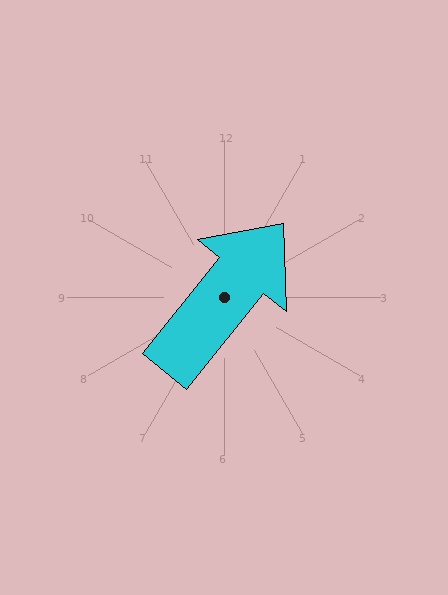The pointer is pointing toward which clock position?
Roughly 1 o'clock.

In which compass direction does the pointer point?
Northeast.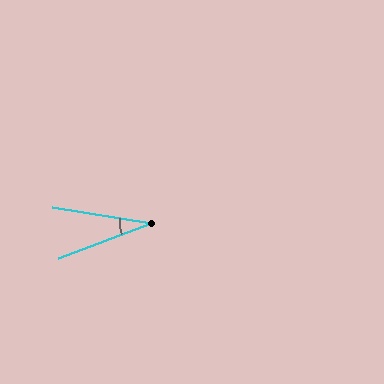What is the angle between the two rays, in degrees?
Approximately 30 degrees.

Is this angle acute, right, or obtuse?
It is acute.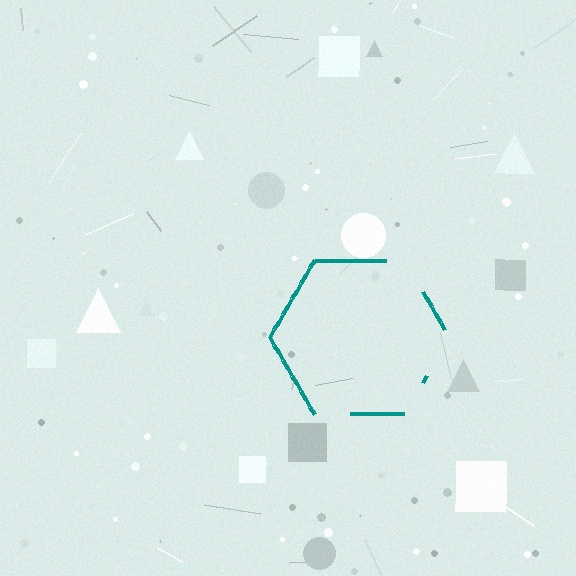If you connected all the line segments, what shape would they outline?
They would outline a hexagon.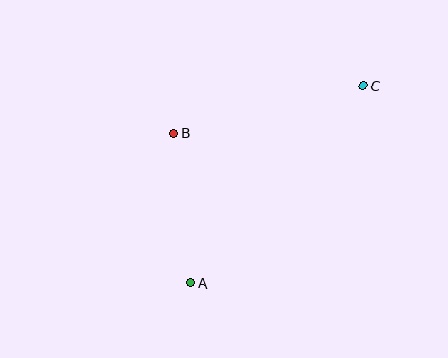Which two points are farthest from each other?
Points A and C are farthest from each other.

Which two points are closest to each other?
Points A and B are closest to each other.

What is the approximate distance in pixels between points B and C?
The distance between B and C is approximately 196 pixels.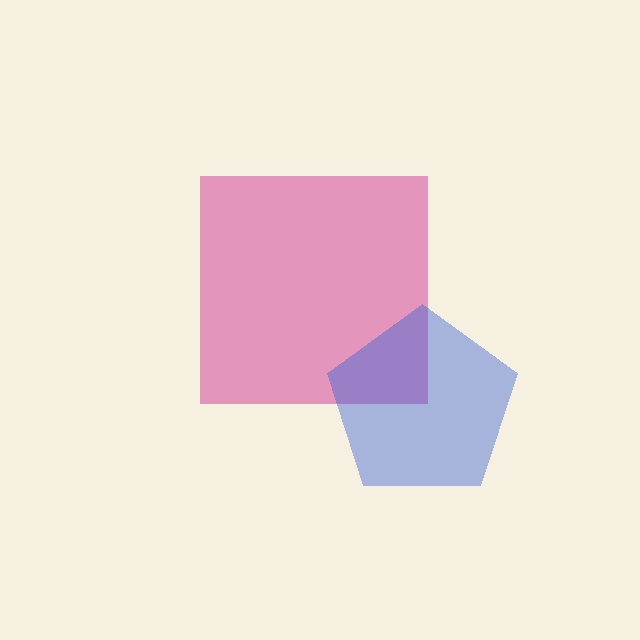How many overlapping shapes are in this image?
There are 2 overlapping shapes in the image.